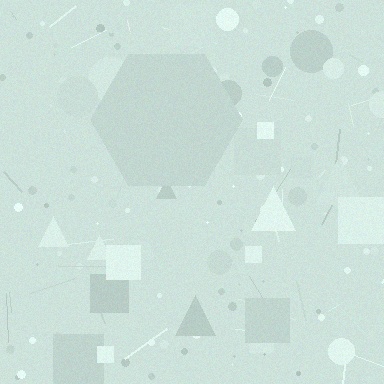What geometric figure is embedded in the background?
A hexagon is embedded in the background.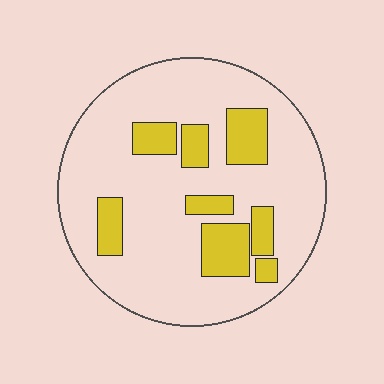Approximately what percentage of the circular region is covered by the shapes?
Approximately 20%.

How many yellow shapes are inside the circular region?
8.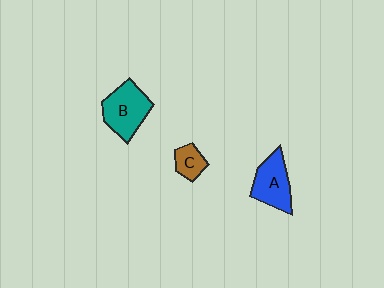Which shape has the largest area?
Shape B (teal).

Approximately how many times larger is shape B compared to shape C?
Approximately 2.3 times.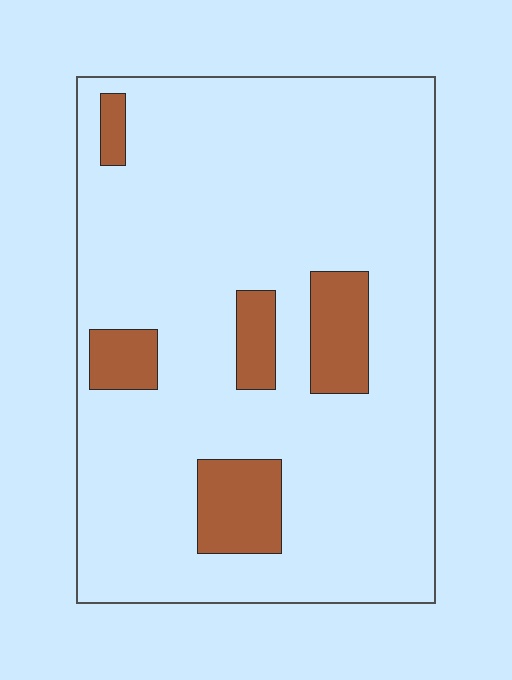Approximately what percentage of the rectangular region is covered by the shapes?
Approximately 15%.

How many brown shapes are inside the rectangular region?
5.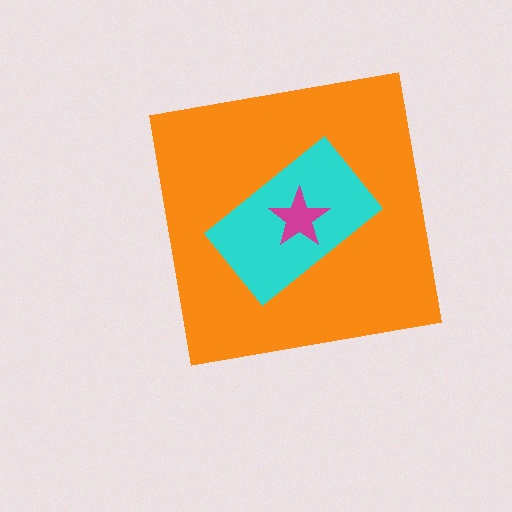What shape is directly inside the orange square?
The cyan rectangle.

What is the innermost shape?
The magenta star.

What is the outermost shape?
The orange square.